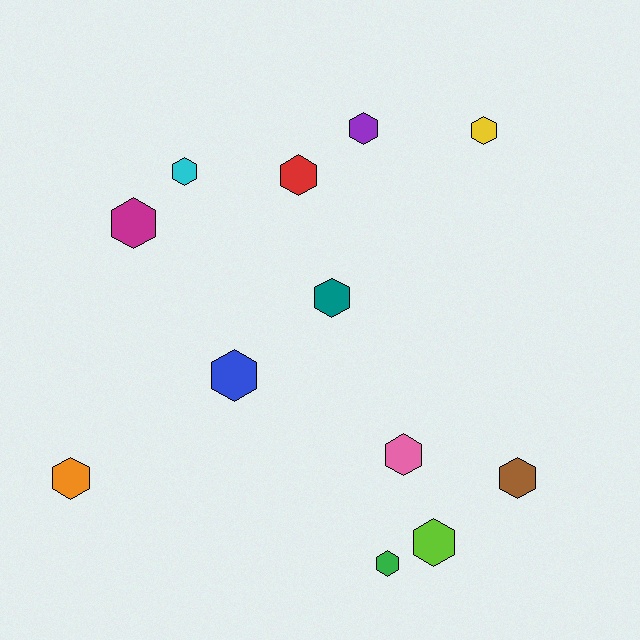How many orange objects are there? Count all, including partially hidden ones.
There is 1 orange object.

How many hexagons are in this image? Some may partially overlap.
There are 12 hexagons.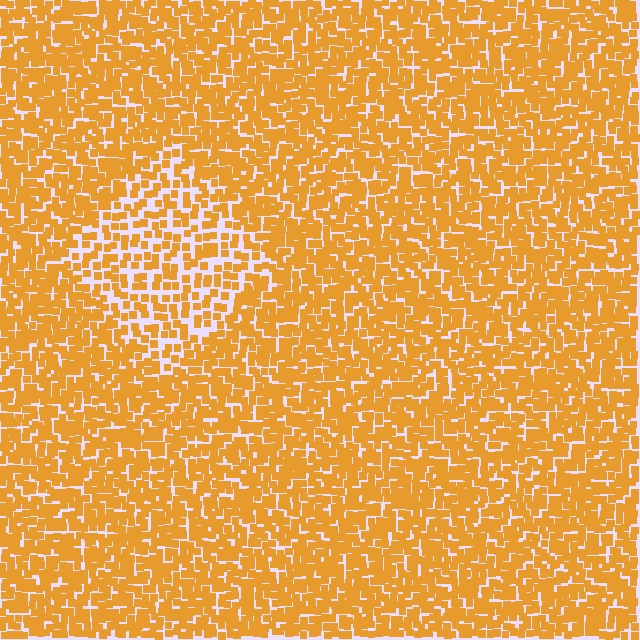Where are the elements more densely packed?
The elements are more densely packed outside the diamond boundary.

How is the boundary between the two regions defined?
The boundary is defined by a change in element density (approximately 1.8x ratio). All elements are the same color, size, and shape.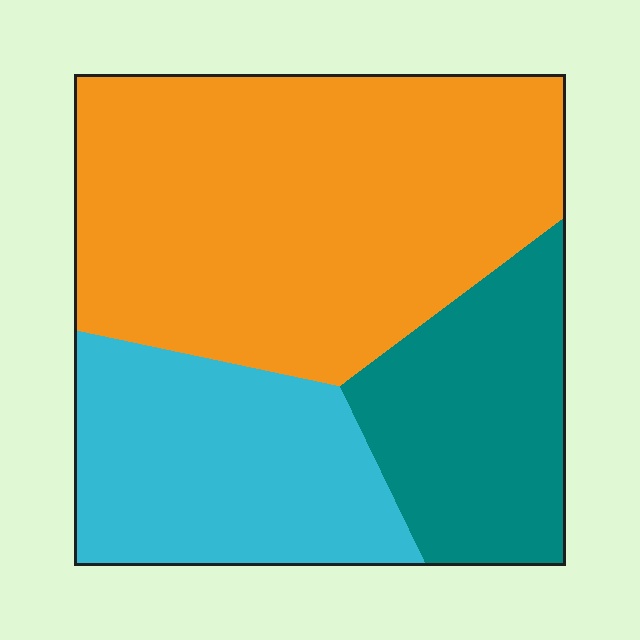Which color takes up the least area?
Teal, at roughly 20%.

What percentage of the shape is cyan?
Cyan takes up between a sixth and a third of the shape.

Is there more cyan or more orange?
Orange.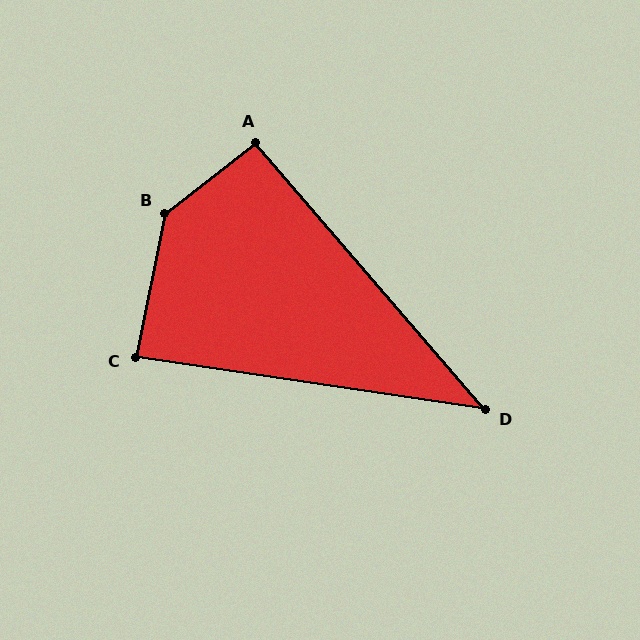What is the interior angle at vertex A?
Approximately 93 degrees (approximately right).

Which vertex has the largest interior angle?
B, at approximately 139 degrees.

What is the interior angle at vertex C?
Approximately 87 degrees (approximately right).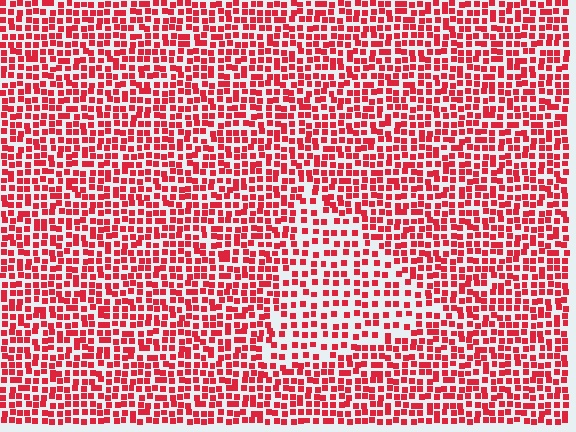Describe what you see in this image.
The image contains small red elements arranged at two different densities. A triangle-shaped region is visible where the elements are less densely packed than the surrounding area.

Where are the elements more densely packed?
The elements are more densely packed outside the triangle boundary.